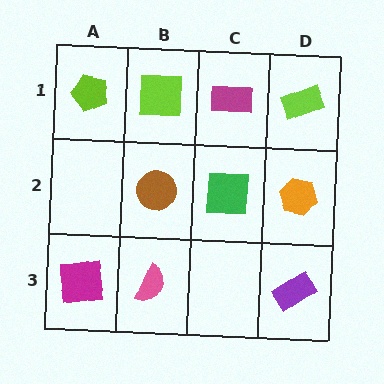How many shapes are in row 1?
4 shapes.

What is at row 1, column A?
A lime pentagon.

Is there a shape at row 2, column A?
No, that cell is empty.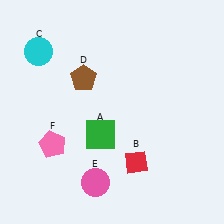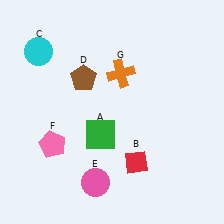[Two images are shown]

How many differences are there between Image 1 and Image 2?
There is 1 difference between the two images.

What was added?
An orange cross (G) was added in Image 2.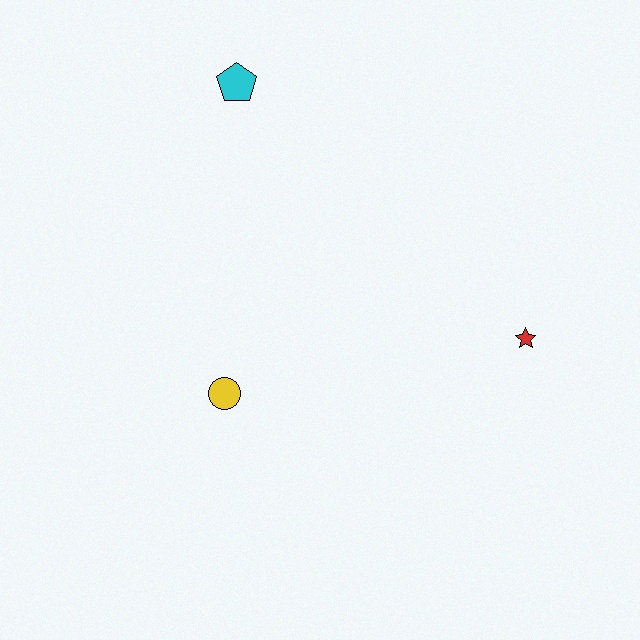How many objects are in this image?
There are 3 objects.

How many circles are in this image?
There is 1 circle.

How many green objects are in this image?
There are no green objects.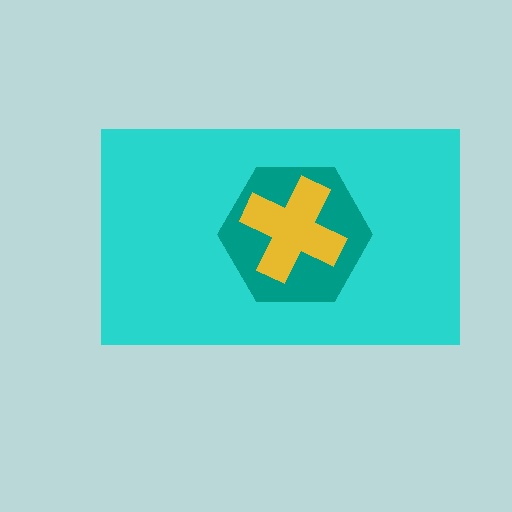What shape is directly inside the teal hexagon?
The yellow cross.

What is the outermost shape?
The cyan rectangle.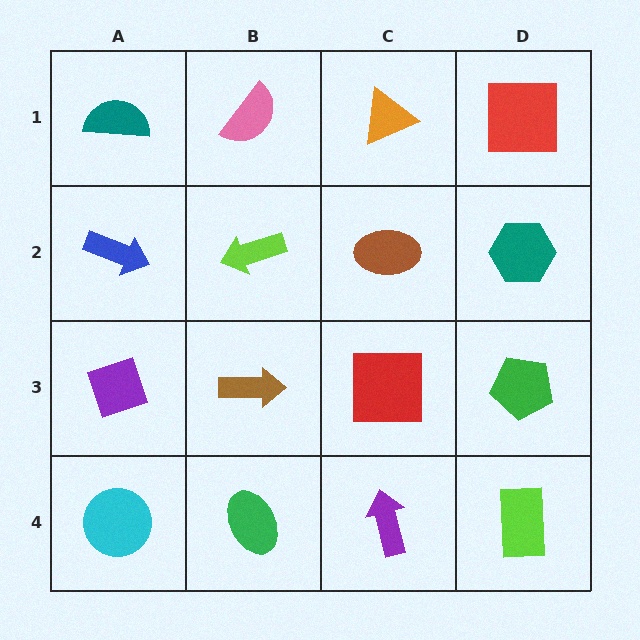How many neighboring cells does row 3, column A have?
3.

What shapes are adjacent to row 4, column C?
A red square (row 3, column C), a green ellipse (row 4, column B), a lime rectangle (row 4, column D).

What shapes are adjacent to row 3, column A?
A blue arrow (row 2, column A), a cyan circle (row 4, column A), a brown arrow (row 3, column B).